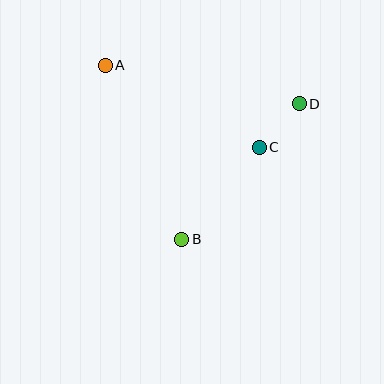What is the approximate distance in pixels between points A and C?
The distance between A and C is approximately 174 pixels.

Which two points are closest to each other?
Points C and D are closest to each other.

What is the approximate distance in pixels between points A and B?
The distance between A and B is approximately 190 pixels.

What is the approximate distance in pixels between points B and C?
The distance between B and C is approximately 120 pixels.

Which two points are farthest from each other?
Points A and D are farthest from each other.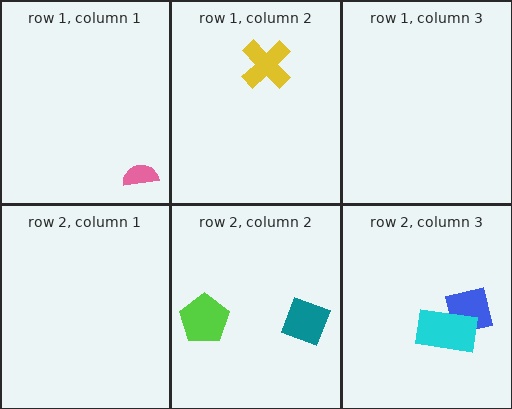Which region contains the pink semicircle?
The row 1, column 1 region.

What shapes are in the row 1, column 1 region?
The pink semicircle.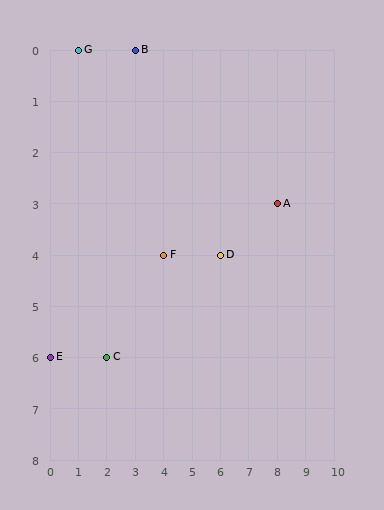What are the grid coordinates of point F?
Point F is at grid coordinates (4, 4).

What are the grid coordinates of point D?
Point D is at grid coordinates (6, 4).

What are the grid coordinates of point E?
Point E is at grid coordinates (0, 6).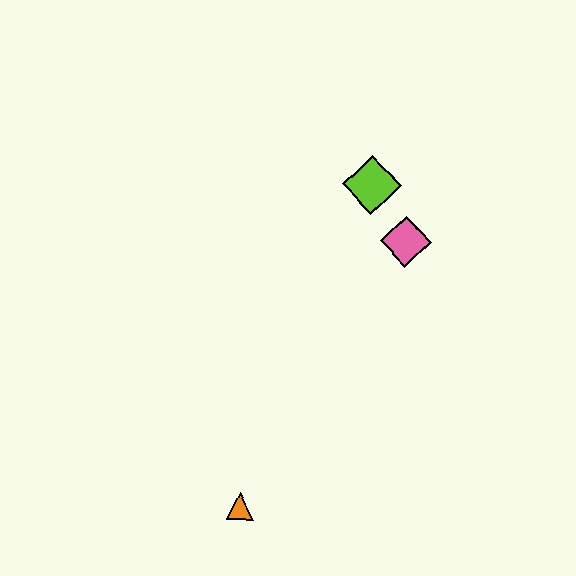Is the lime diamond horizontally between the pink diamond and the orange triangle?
Yes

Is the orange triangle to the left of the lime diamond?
Yes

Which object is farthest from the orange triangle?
The lime diamond is farthest from the orange triangle.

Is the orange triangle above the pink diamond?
No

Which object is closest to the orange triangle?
The pink diamond is closest to the orange triangle.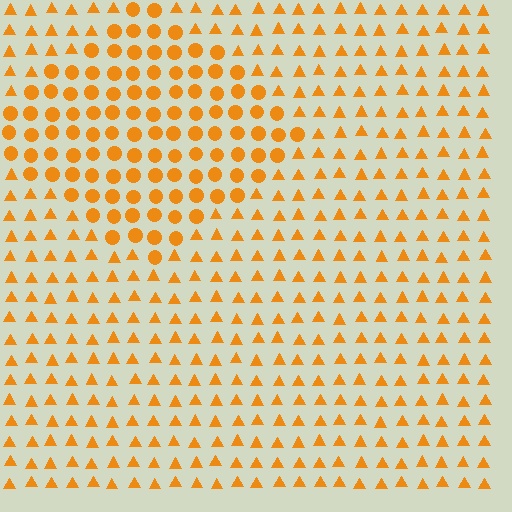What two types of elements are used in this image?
The image uses circles inside the diamond region and triangles outside it.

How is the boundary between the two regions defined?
The boundary is defined by a change in element shape: circles inside vs. triangles outside. All elements share the same color and spacing.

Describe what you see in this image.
The image is filled with small orange elements arranged in a uniform grid. A diamond-shaped region contains circles, while the surrounding area contains triangles. The boundary is defined purely by the change in element shape.